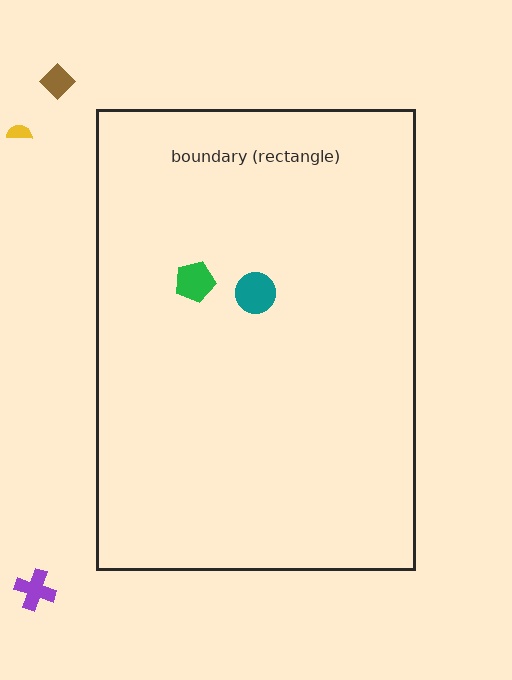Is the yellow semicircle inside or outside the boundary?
Outside.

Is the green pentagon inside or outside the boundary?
Inside.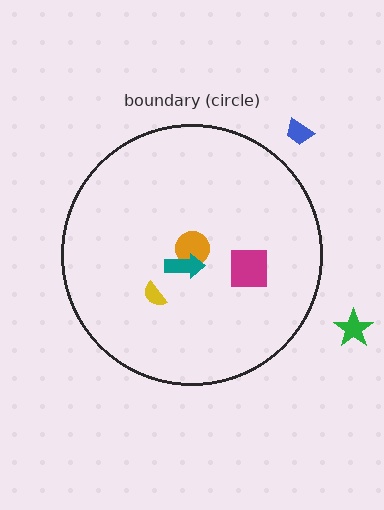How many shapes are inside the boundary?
4 inside, 2 outside.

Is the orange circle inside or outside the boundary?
Inside.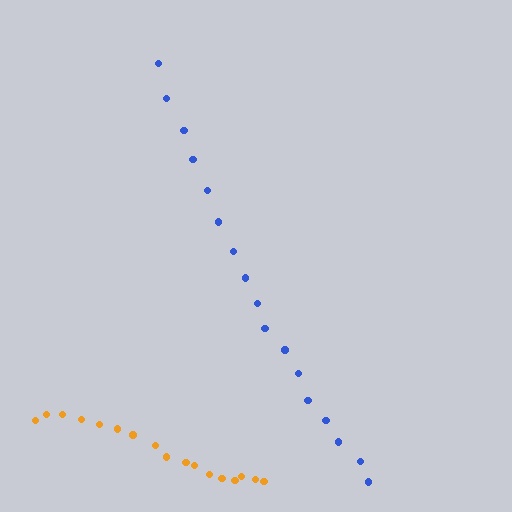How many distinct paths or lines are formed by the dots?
There are 2 distinct paths.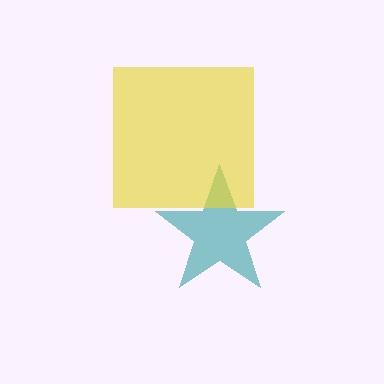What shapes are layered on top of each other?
The layered shapes are: a teal star, a yellow square.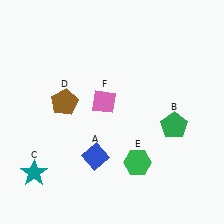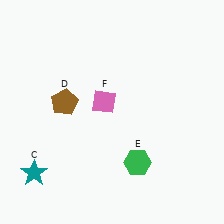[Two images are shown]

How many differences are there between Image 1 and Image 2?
There are 2 differences between the two images.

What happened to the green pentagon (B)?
The green pentagon (B) was removed in Image 2. It was in the bottom-right area of Image 1.